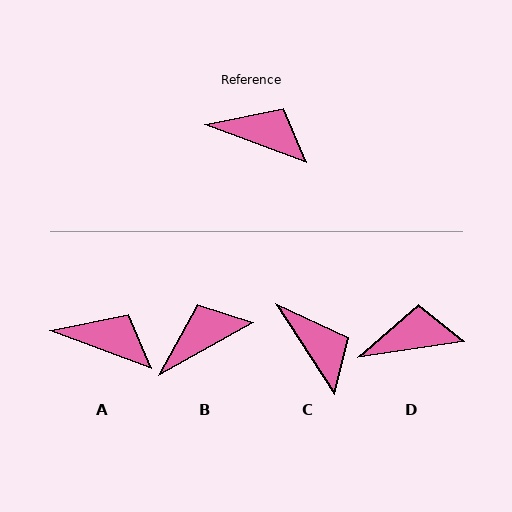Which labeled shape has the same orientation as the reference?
A.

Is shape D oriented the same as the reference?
No, it is off by about 29 degrees.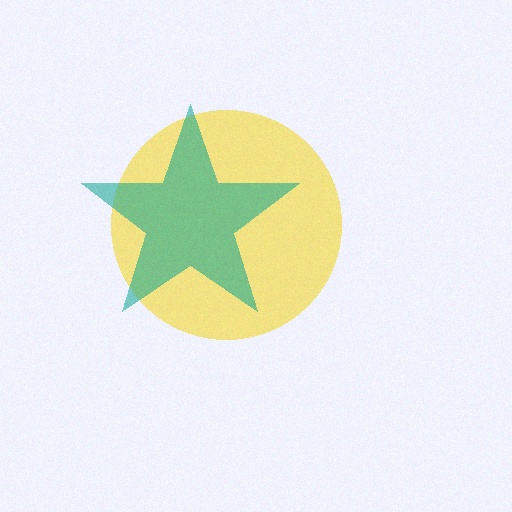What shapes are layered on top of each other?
The layered shapes are: a yellow circle, a teal star.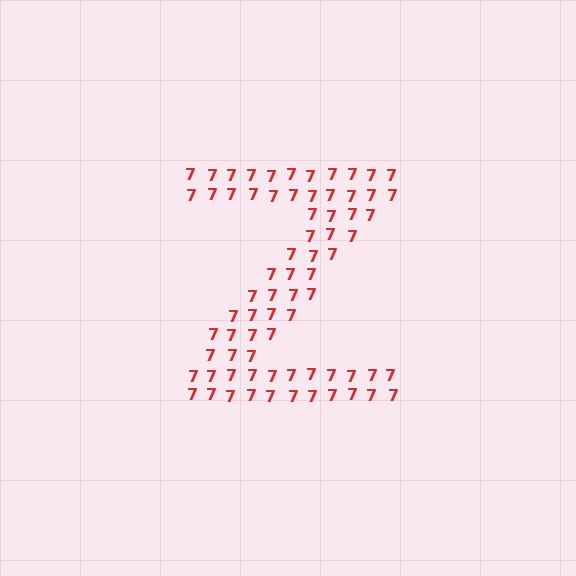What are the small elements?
The small elements are digit 7's.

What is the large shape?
The large shape is the letter Z.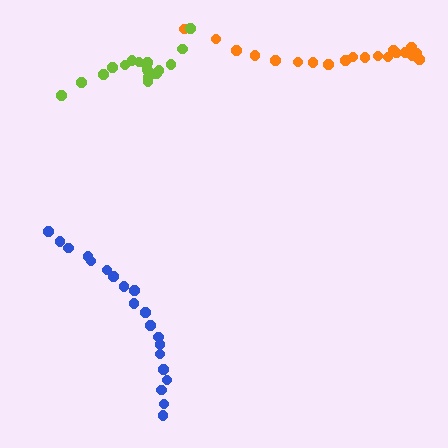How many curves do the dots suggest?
There are 3 distinct paths.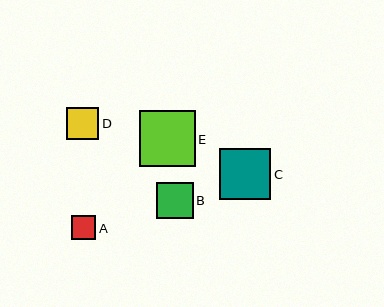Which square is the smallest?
Square A is the smallest with a size of approximately 24 pixels.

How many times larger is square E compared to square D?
Square E is approximately 1.8 times the size of square D.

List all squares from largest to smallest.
From largest to smallest: E, C, B, D, A.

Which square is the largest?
Square E is the largest with a size of approximately 56 pixels.